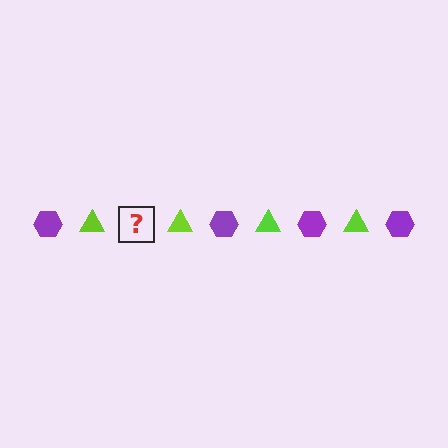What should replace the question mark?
The question mark should be replaced with a purple hexagon.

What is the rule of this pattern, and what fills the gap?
The rule is that the pattern alternates between purple hexagon and lime triangle. The gap should be filled with a purple hexagon.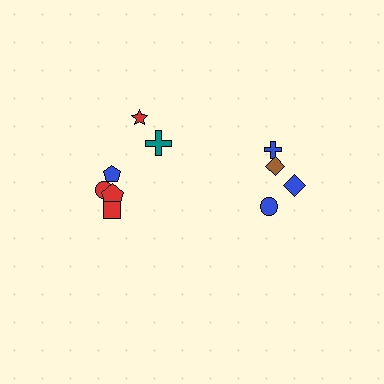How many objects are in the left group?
There are 6 objects.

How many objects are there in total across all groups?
There are 10 objects.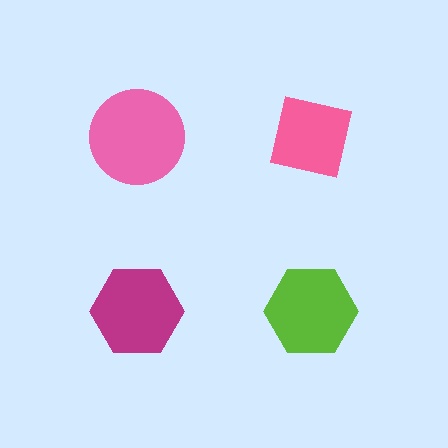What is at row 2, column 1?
A magenta hexagon.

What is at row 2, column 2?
A lime hexagon.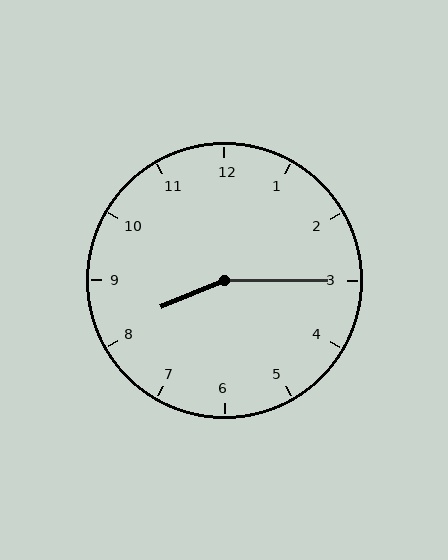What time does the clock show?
8:15.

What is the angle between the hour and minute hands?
Approximately 158 degrees.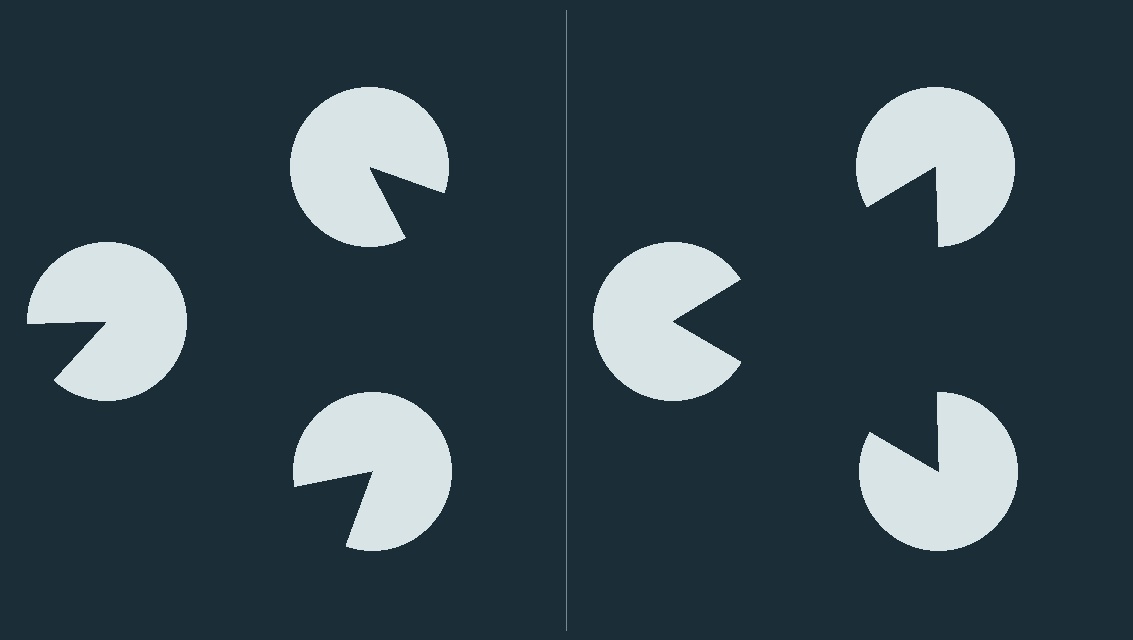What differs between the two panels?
The pac-man discs are positioned identically on both sides; only the wedge orientations differ. On the right they align to a triangle; on the left they are misaligned.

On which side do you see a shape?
An illusory triangle appears on the right side. On the left side the wedge cuts are rotated, so no coherent shape forms.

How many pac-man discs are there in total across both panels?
6 — 3 on each side.